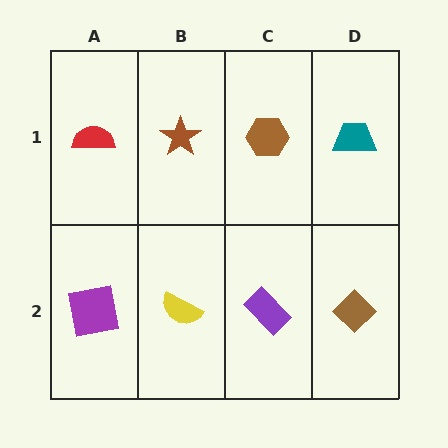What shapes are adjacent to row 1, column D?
A brown diamond (row 2, column D), a brown hexagon (row 1, column C).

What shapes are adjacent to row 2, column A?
A red semicircle (row 1, column A), a yellow semicircle (row 2, column B).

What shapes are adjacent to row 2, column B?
A brown star (row 1, column B), a purple square (row 2, column A), a purple rectangle (row 2, column C).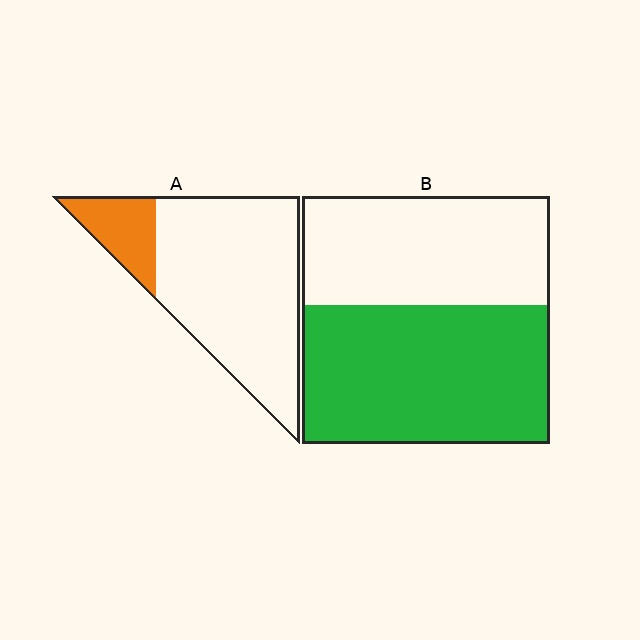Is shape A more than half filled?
No.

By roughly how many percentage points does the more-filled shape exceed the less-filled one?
By roughly 40 percentage points (B over A).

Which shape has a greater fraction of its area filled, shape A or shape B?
Shape B.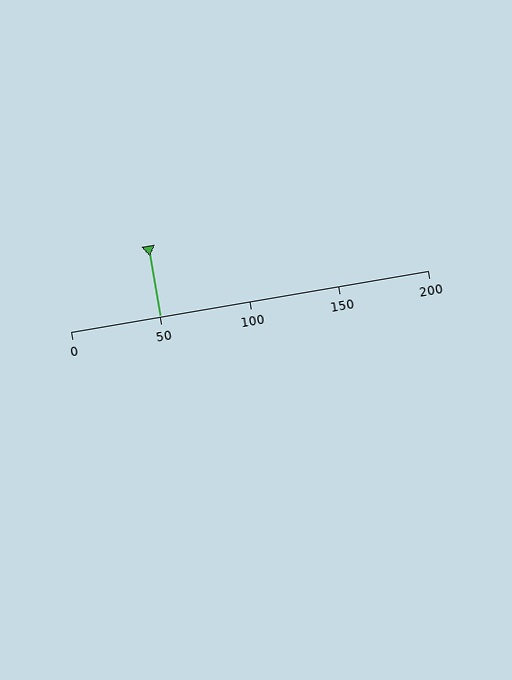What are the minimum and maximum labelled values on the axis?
The axis runs from 0 to 200.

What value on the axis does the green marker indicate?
The marker indicates approximately 50.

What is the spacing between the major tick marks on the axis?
The major ticks are spaced 50 apart.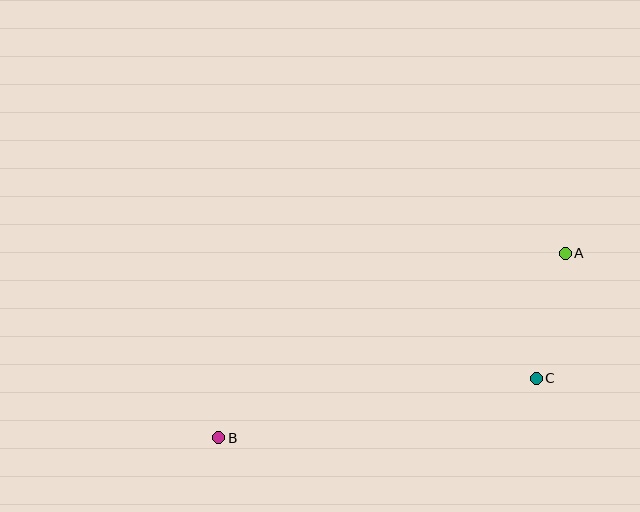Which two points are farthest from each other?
Points A and B are farthest from each other.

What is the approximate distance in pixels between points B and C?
The distance between B and C is approximately 323 pixels.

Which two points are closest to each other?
Points A and C are closest to each other.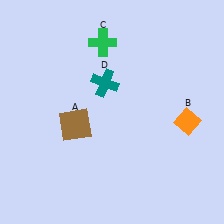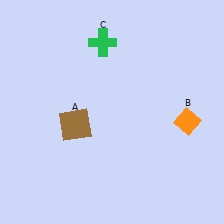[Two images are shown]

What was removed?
The teal cross (D) was removed in Image 2.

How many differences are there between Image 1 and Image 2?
There is 1 difference between the two images.